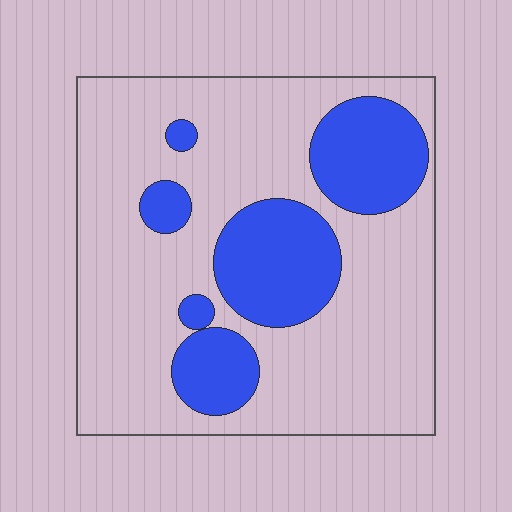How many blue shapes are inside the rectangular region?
6.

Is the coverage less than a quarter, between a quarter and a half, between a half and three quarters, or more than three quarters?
Between a quarter and a half.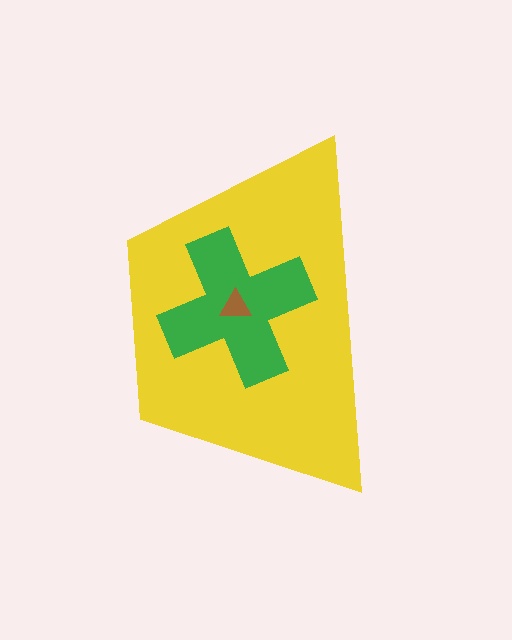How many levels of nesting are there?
3.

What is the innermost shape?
The brown triangle.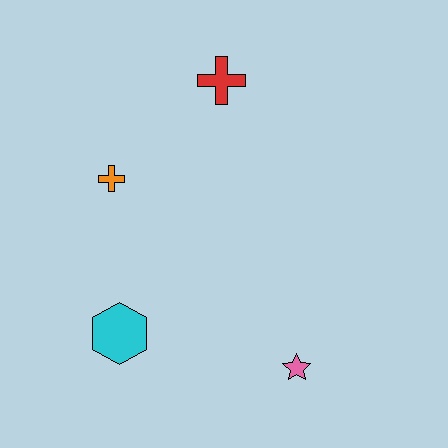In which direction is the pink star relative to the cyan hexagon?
The pink star is to the right of the cyan hexagon.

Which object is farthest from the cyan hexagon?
The red cross is farthest from the cyan hexagon.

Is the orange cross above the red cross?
No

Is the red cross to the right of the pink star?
No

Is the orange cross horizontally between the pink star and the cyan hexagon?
No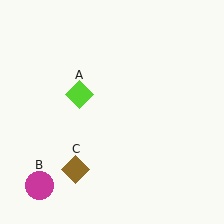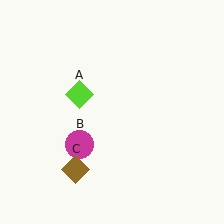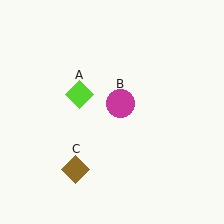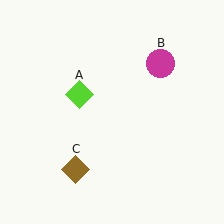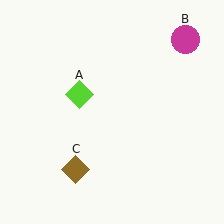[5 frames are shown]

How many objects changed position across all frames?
1 object changed position: magenta circle (object B).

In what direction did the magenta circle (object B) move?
The magenta circle (object B) moved up and to the right.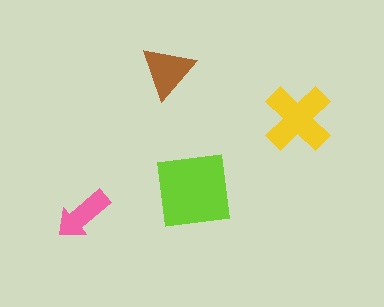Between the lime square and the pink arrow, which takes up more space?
The lime square.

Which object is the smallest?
The pink arrow.